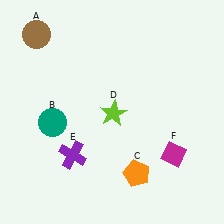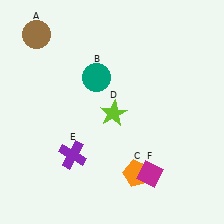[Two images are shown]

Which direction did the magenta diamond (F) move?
The magenta diamond (F) moved left.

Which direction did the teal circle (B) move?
The teal circle (B) moved up.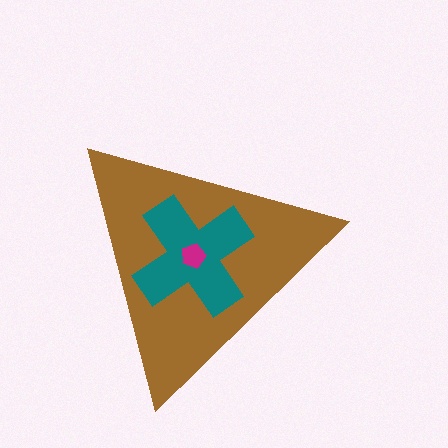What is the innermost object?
The magenta pentagon.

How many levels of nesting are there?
3.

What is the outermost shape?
The brown triangle.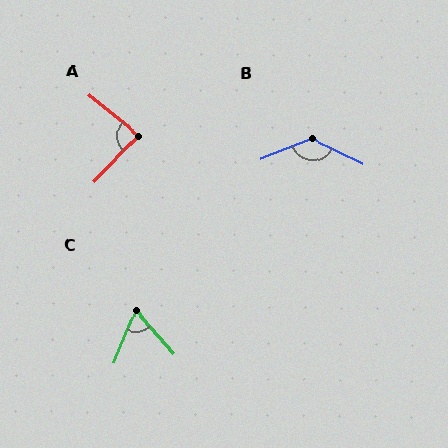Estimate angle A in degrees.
Approximately 85 degrees.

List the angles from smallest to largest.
C (62°), A (85°), B (132°).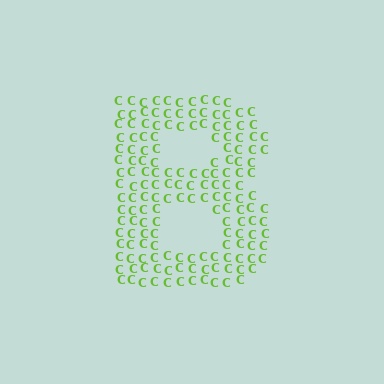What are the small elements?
The small elements are letter C's.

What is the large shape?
The large shape is the letter B.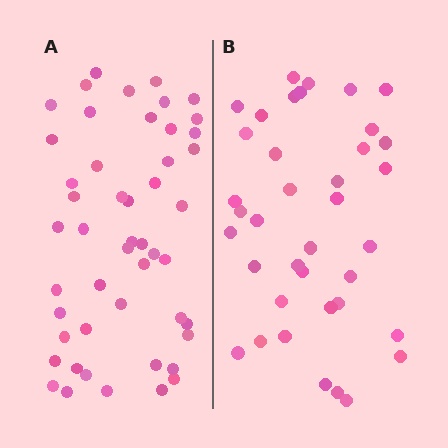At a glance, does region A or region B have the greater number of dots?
Region A (the left region) has more dots.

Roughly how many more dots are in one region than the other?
Region A has roughly 12 or so more dots than region B.